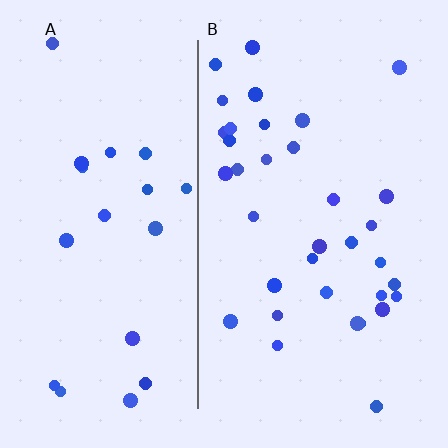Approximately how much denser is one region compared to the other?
Approximately 1.7× — region B over region A.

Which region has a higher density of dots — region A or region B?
B (the right).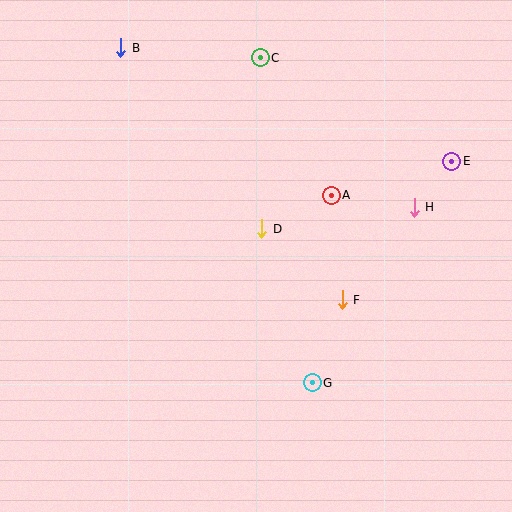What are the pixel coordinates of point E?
Point E is at (452, 161).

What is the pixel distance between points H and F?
The distance between H and F is 117 pixels.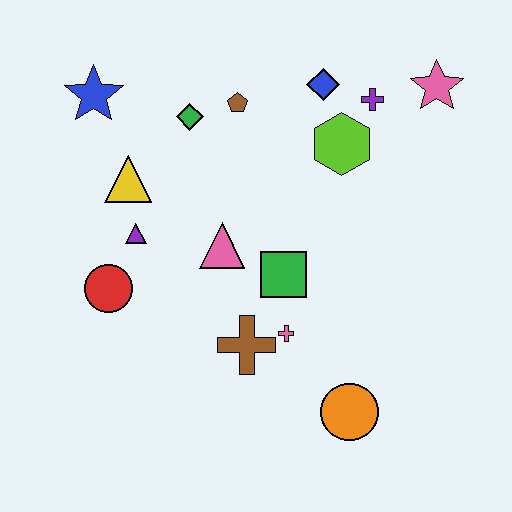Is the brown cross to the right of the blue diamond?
No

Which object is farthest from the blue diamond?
The orange circle is farthest from the blue diamond.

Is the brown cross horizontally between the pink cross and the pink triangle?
Yes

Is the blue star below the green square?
No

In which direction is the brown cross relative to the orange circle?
The brown cross is to the left of the orange circle.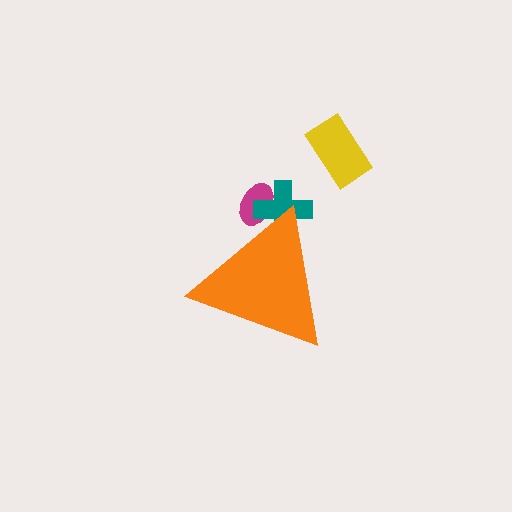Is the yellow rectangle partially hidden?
No, the yellow rectangle is fully visible.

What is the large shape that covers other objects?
An orange triangle.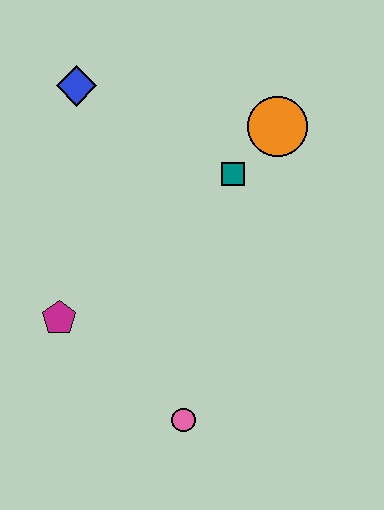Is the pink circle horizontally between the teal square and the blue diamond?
Yes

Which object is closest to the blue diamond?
The teal square is closest to the blue diamond.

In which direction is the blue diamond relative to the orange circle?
The blue diamond is to the left of the orange circle.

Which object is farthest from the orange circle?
The pink circle is farthest from the orange circle.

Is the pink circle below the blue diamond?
Yes